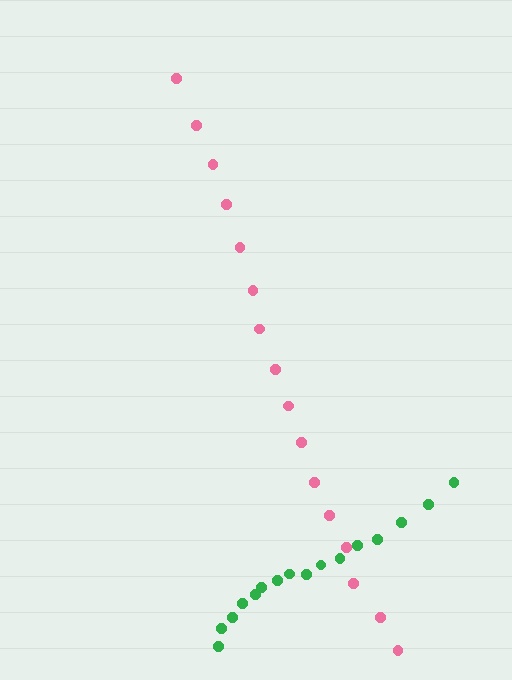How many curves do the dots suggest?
There are 2 distinct paths.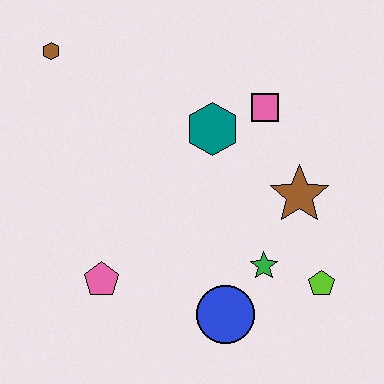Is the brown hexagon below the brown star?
No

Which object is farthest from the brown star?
The brown hexagon is farthest from the brown star.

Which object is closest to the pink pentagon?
The blue circle is closest to the pink pentagon.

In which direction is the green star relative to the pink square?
The green star is below the pink square.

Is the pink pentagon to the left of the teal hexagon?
Yes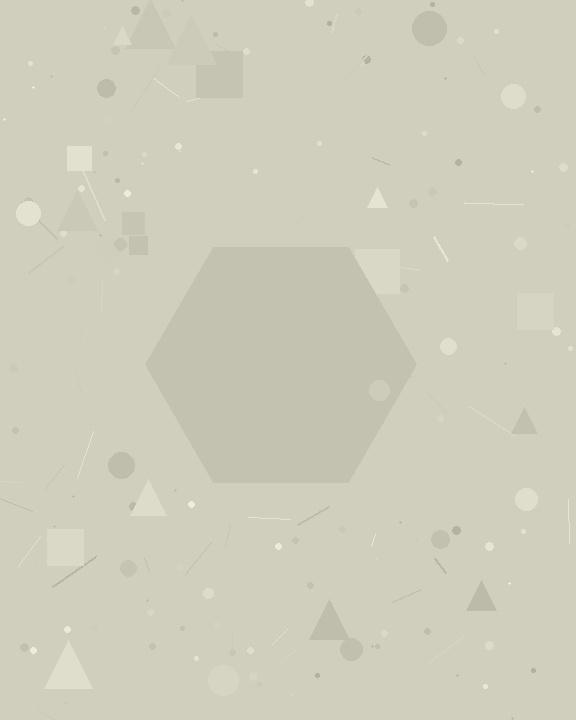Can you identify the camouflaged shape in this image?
The camouflaged shape is a hexagon.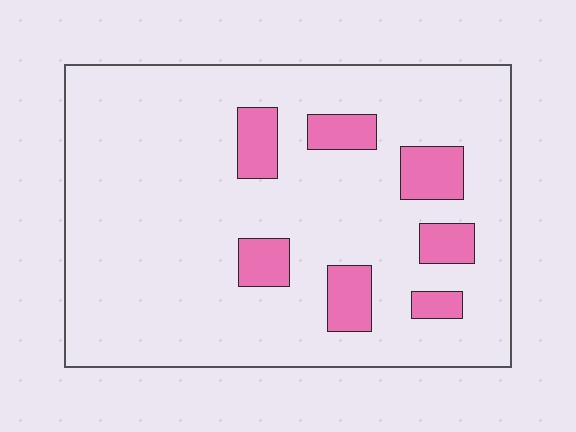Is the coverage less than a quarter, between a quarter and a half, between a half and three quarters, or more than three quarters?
Less than a quarter.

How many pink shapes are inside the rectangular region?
7.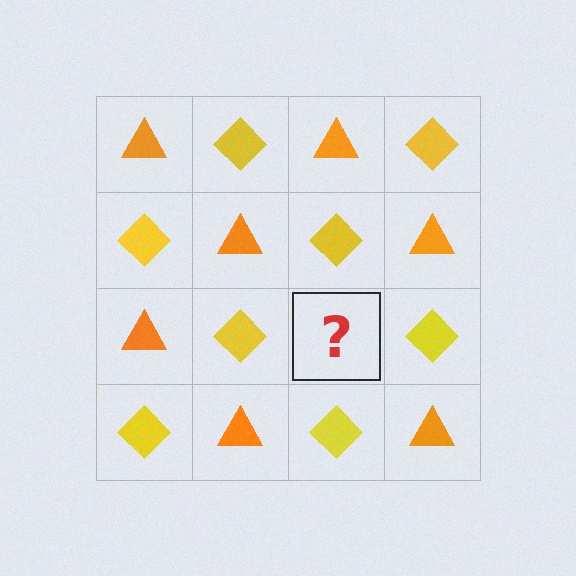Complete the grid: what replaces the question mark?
The question mark should be replaced with an orange triangle.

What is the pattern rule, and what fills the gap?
The rule is that it alternates orange triangle and yellow diamond in a checkerboard pattern. The gap should be filled with an orange triangle.